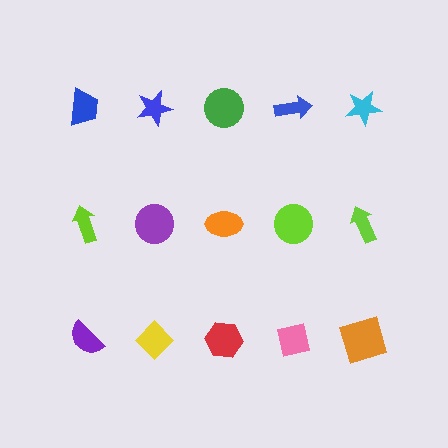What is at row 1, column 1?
A blue trapezoid.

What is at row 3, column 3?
A red hexagon.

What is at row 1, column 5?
A cyan star.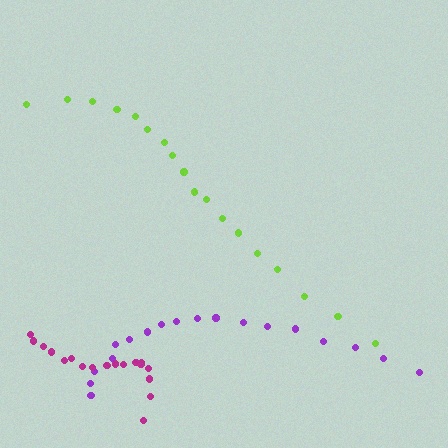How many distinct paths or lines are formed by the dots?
There are 3 distinct paths.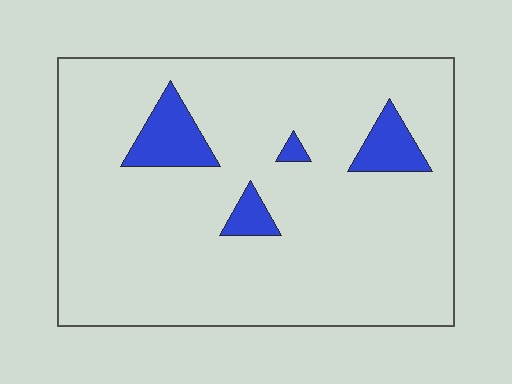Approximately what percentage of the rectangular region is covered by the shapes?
Approximately 10%.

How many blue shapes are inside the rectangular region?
4.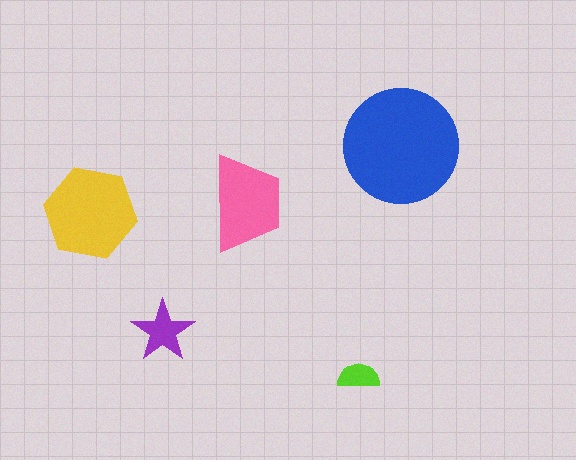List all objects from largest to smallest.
The blue circle, the yellow hexagon, the pink trapezoid, the purple star, the lime semicircle.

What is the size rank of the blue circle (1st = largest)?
1st.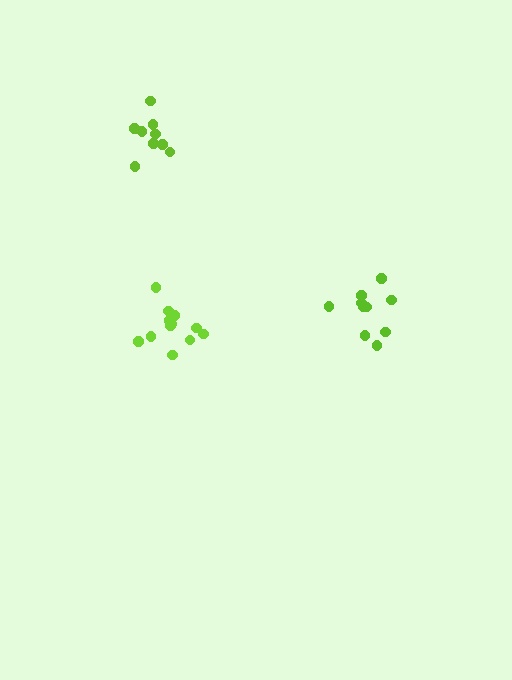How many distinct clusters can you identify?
There are 3 distinct clusters.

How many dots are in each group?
Group 1: 9 dots, Group 2: 12 dots, Group 3: 10 dots (31 total).